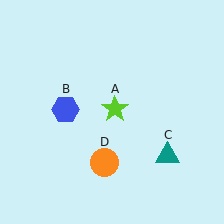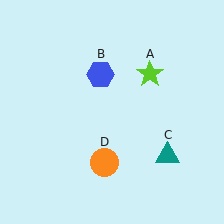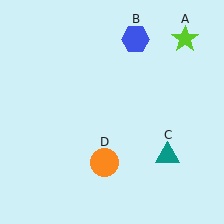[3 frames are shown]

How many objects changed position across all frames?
2 objects changed position: lime star (object A), blue hexagon (object B).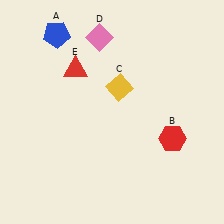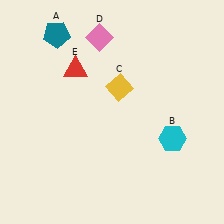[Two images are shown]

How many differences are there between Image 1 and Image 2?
There are 2 differences between the two images.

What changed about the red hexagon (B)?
In Image 1, B is red. In Image 2, it changed to cyan.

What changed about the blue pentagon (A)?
In Image 1, A is blue. In Image 2, it changed to teal.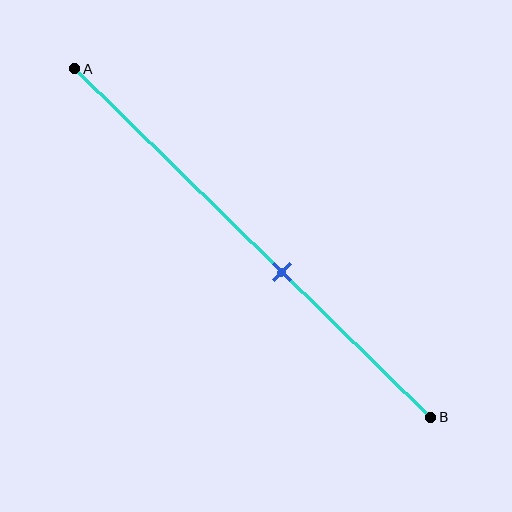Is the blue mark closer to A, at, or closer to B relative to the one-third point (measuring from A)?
The blue mark is closer to point B than the one-third point of segment AB.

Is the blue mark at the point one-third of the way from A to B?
No, the mark is at about 60% from A, not at the 33% one-third point.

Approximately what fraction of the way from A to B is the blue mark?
The blue mark is approximately 60% of the way from A to B.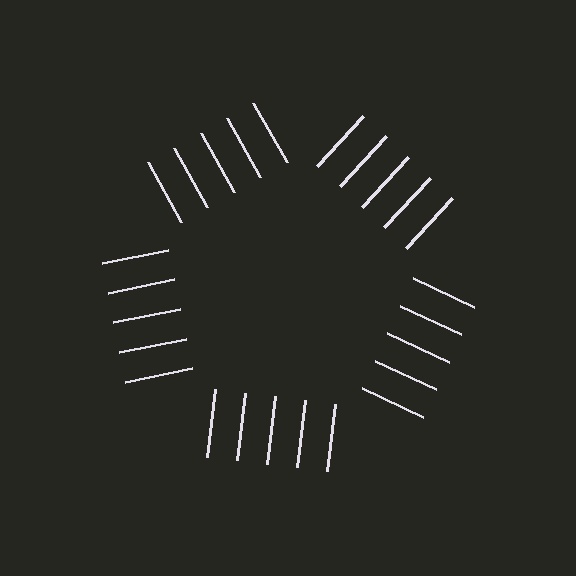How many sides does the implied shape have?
5 sides — the line-ends trace a pentagon.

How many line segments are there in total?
25 — 5 along each of the 5 edges.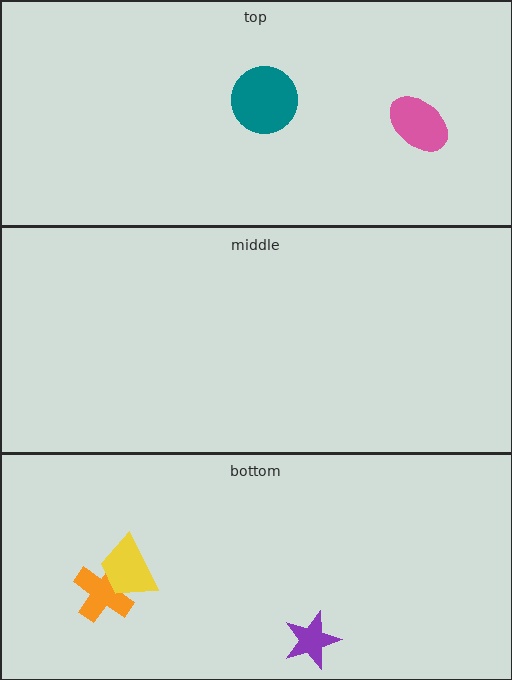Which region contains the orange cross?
The bottom region.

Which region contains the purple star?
The bottom region.